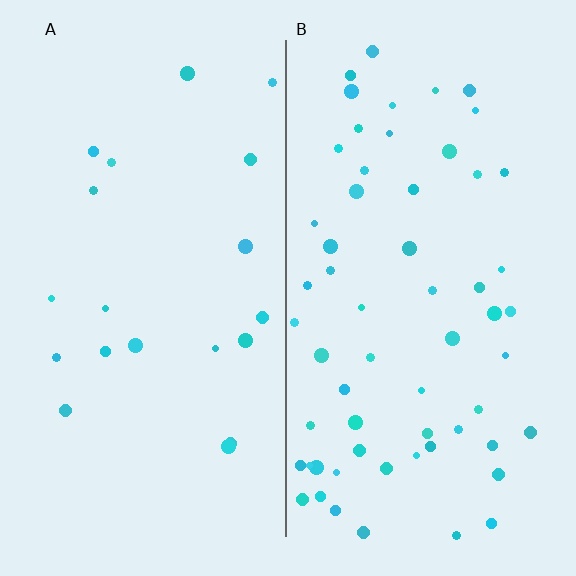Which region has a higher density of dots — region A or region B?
B (the right).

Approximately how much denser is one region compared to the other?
Approximately 3.1× — region B over region A.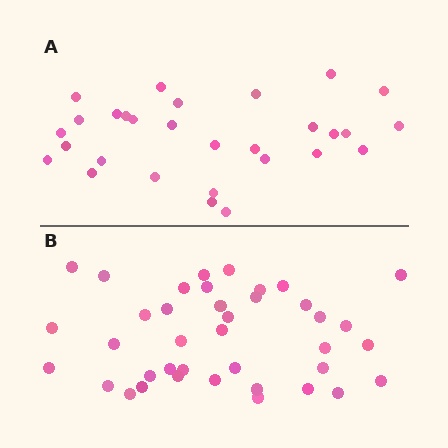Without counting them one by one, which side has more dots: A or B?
Region B (the bottom region) has more dots.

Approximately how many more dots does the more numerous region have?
Region B has roughly 10 or so more dots than region A.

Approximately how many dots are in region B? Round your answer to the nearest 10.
About 40 dots. (The exact count is 39, which rounds to 40.)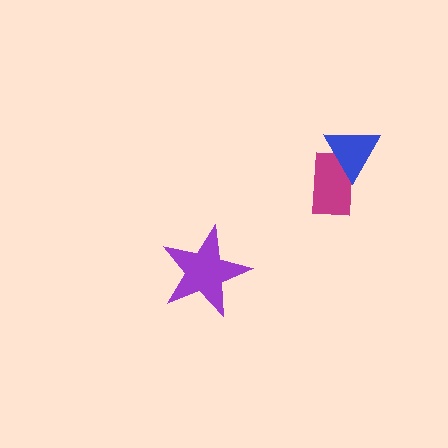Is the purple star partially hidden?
No, no other shape covers it.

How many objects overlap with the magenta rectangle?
1 object overlaps with the magenta rectangle.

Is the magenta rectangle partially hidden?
Yes, it is partially covered by another shape.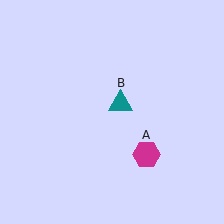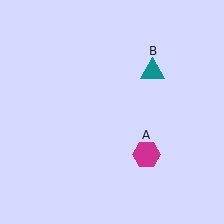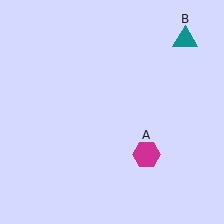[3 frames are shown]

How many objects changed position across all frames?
1 object changed position: teal triangle (object B).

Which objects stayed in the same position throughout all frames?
Magenta hexagon (object A) remained stationary.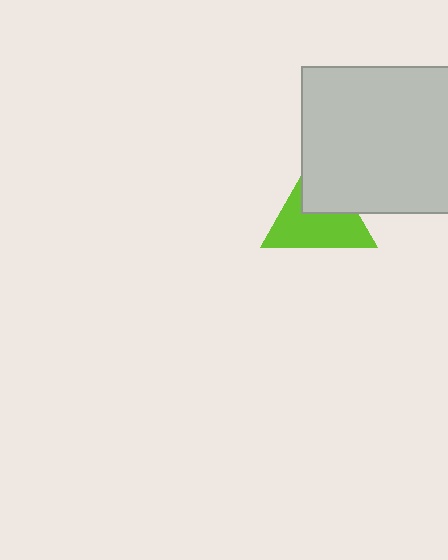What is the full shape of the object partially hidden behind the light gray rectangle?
The partially hidden object is a lime triangle.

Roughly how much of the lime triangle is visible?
About half of it is visible (roughly 62%).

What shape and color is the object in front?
The object in front is a light gray rectangle.